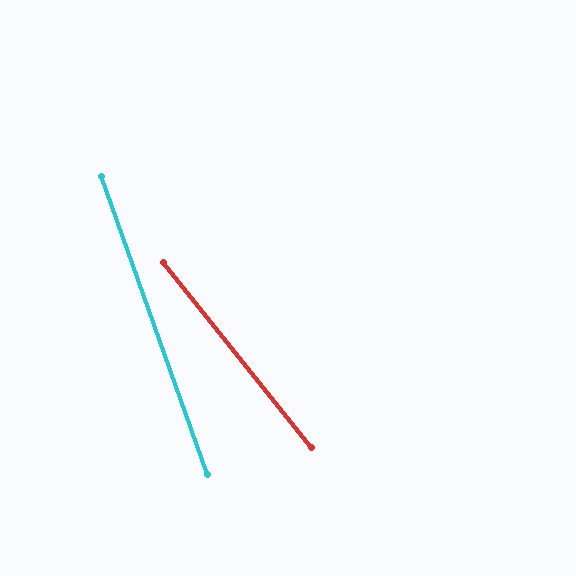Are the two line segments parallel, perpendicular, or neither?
Neither parallel nor perpendicular — they differ by about 19°.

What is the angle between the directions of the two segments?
Approximately 19 degrees.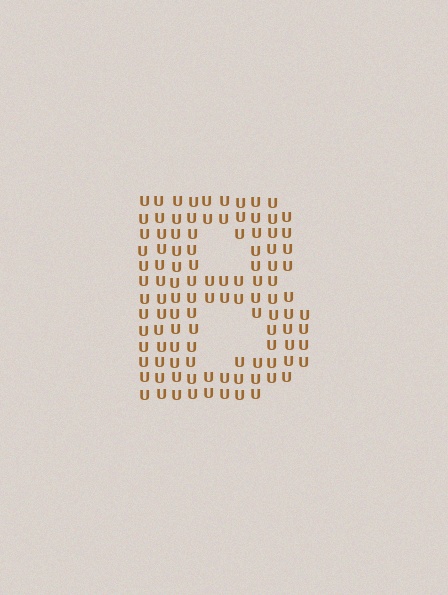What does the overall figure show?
The overall figure shows the letter B.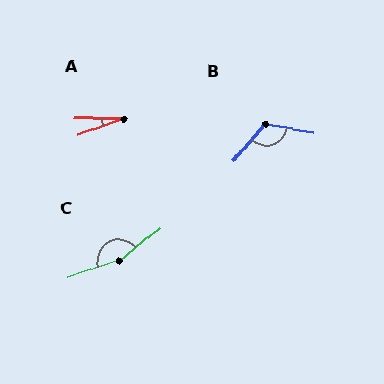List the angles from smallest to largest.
A (21°), B (120°), C (160°).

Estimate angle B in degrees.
Approximately 120 degrees.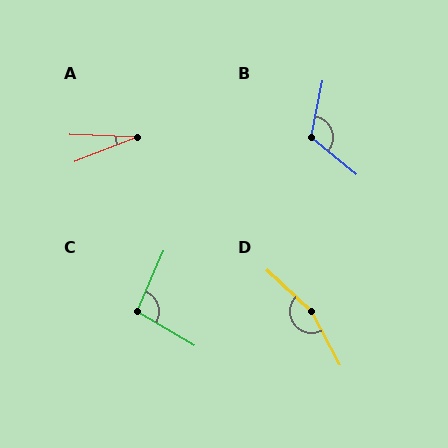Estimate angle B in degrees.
Approximately 118 degrees.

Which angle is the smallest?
A, at approximately 23 degrees.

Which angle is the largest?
D, at approximately 161 degrees.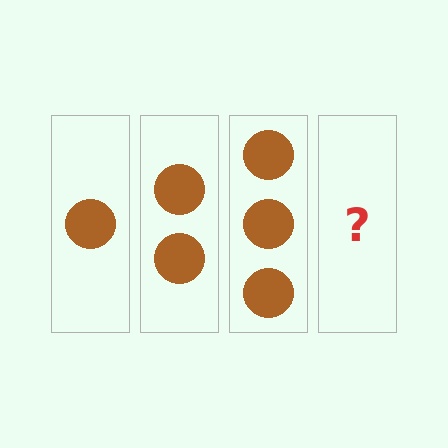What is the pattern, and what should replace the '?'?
The pattern is that each step adds one more circle. The '?' should be 4 circles.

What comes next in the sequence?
The next element should be 4 circles.